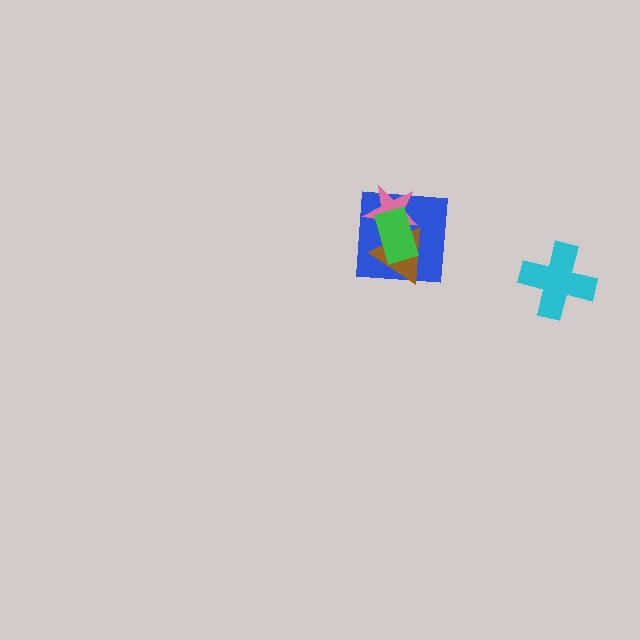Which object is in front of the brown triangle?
The green rectangle is in front of the brown triangle.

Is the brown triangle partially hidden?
Yes, it is partially covered by another shape.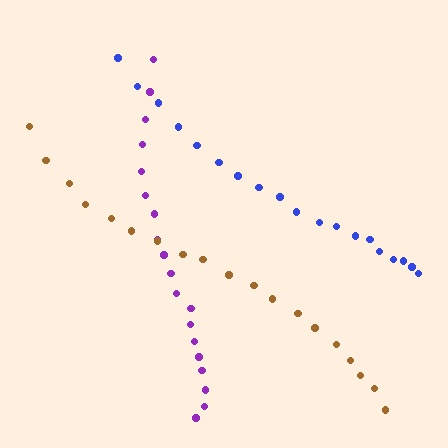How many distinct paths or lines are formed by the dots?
There are 3 distinct paths.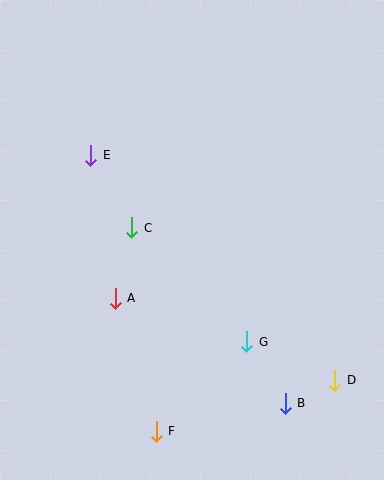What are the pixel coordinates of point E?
Point E is at (91, 155).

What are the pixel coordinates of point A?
Point A is at (115, 298).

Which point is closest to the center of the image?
Point C at (132, 228) is closest to the center.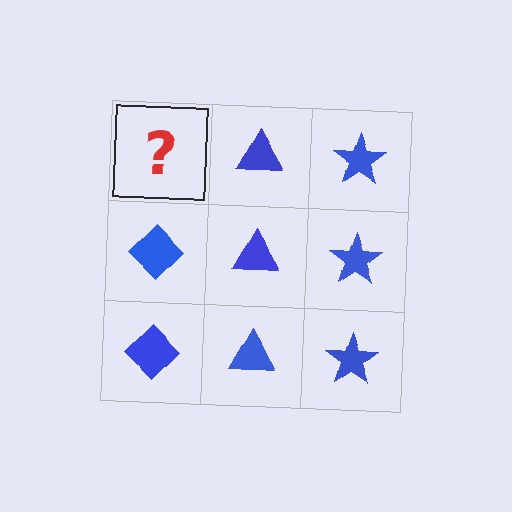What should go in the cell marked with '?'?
The missing cell should contain a blue diamond.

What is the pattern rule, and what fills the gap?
The rule is that each column has a consistent shape. The gap should be filled with a blue diamond.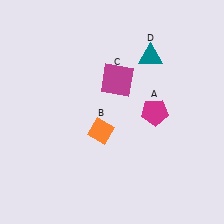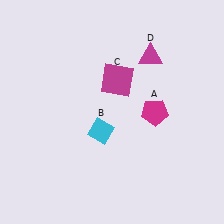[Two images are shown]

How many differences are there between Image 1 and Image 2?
There are 2 differences between the two images.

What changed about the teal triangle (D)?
In Image 1, D is teal. In Image 2, it changed to magenta.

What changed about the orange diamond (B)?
In Image 1, B is orange. In Image 2, it changed to cyan.